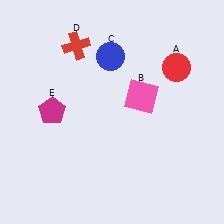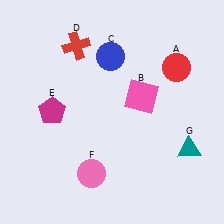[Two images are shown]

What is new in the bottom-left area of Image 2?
A pink circle (F) was added in the bottom-left area of Image 2.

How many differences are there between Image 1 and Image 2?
There are 2 differences between the two images.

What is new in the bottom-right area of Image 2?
A teal triangle (G) was added in the bottom-right area of Image 2.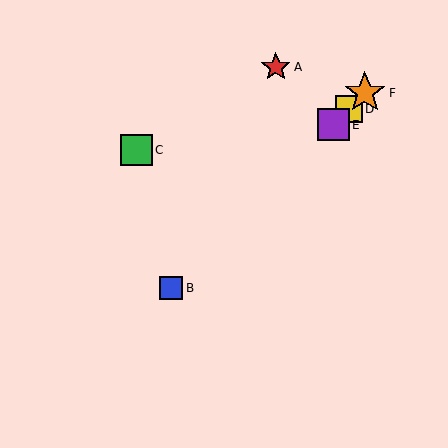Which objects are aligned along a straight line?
Objects B, D, E, F are aligned along a straight line.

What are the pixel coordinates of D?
Object D is at (349, 109).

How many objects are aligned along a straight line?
4 objects (B, D, E, F) are aligned along a straight line.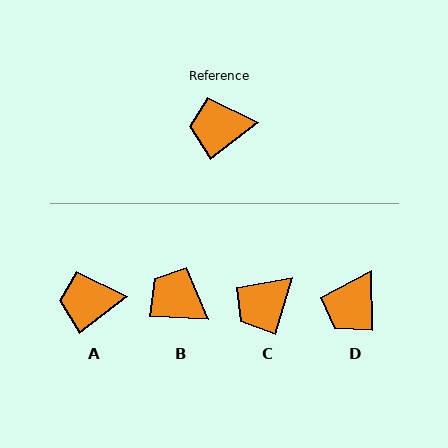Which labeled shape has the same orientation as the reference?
A.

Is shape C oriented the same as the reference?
No, it is off by about 37 degrees.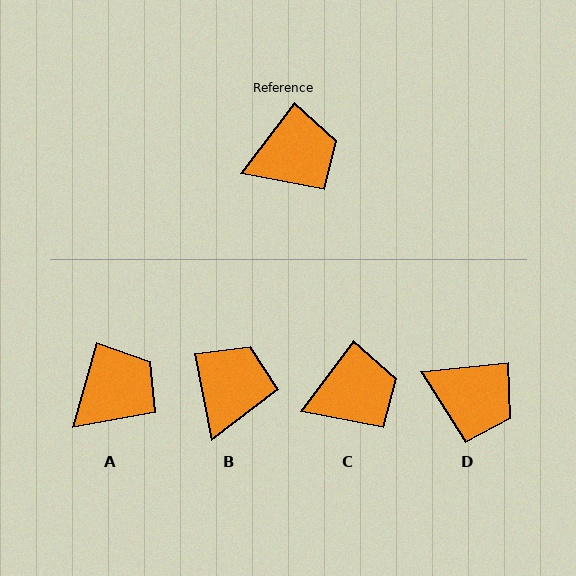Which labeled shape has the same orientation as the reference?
C.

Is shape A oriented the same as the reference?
No, it is off by about 21 degrees.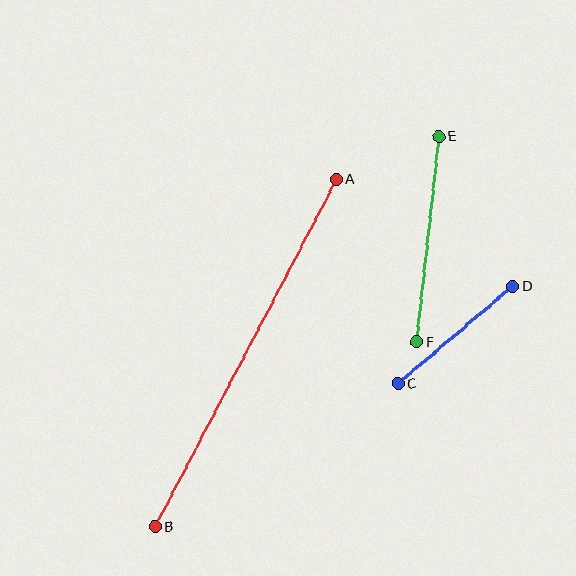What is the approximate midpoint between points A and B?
The midpoint is at approximately (246, 353) pixels.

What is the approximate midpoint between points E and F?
The midpoint is at approximately (428, 239) pixels.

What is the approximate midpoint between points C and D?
The midpoint is at approximately (455, 335) pixels.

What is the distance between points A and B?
The distance is approximately 392 pixels.